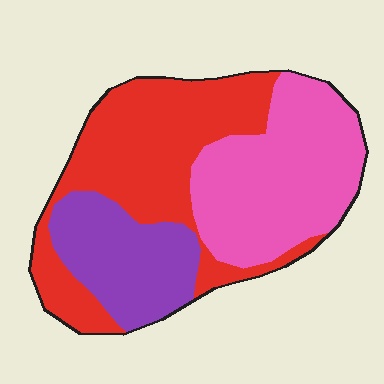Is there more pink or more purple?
Pink.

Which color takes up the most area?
Red, at roughly 40%.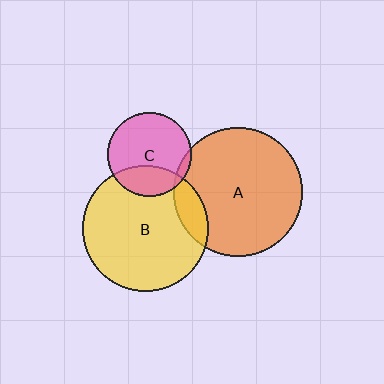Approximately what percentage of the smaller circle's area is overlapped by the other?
Approximately 30%.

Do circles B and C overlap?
Yes.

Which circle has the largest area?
Circle A (orange).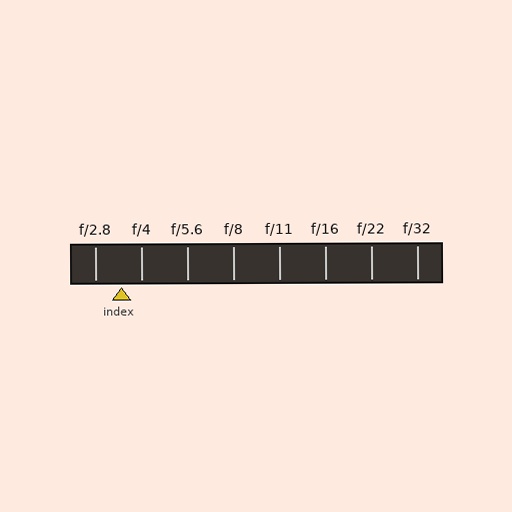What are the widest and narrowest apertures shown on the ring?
The widest aperture shown is f/2.8 and the narrowest is f/32.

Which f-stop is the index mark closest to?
The index mark is closest to f/4.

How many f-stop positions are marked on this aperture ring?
There are 8 f-stop positions marked.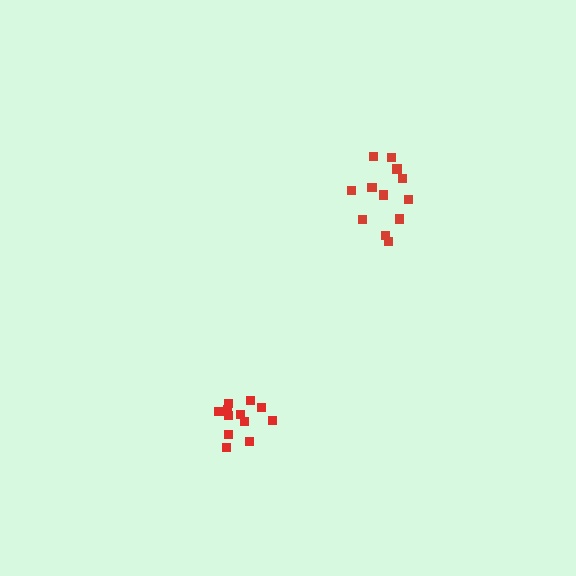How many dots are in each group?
Group 1: 12 dots, Group 2: 12 dots (24 total).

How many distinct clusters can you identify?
There are 2 distinct clusters.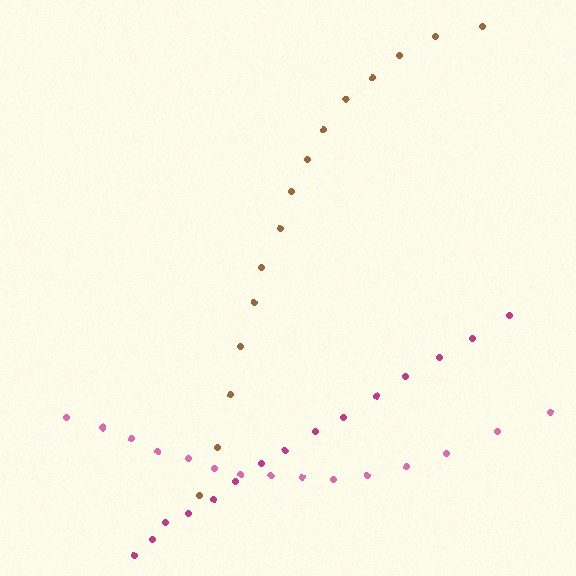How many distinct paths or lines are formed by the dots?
There are 3 distinct paths.